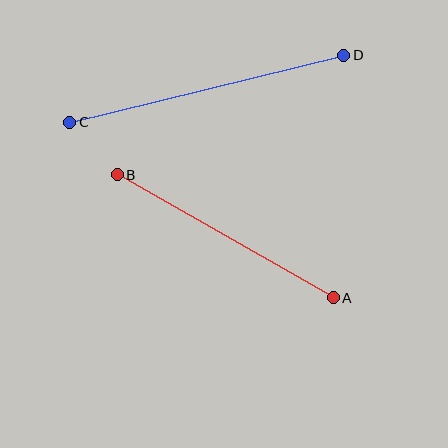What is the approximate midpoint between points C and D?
The midpoint is at approximately (207, 89) pixels.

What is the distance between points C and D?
The distance is approximately 282 pixels.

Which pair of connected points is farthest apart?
Points C and D are farthest apart.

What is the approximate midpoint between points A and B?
The midpoint is at approximately (225, 236) pixels.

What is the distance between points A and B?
The distance is approximately 248 pixels.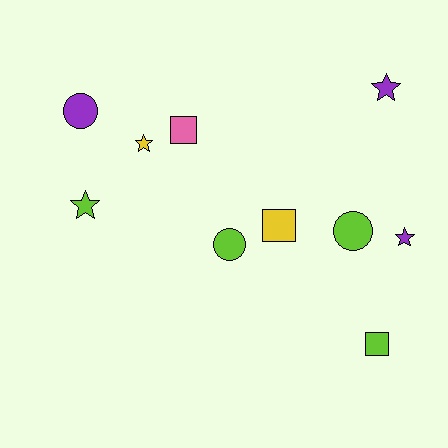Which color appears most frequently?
Lime, with 4 objects.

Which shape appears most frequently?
Star, with 4 objects.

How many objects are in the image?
There are 10 objects.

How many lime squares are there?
There is 1 lime square.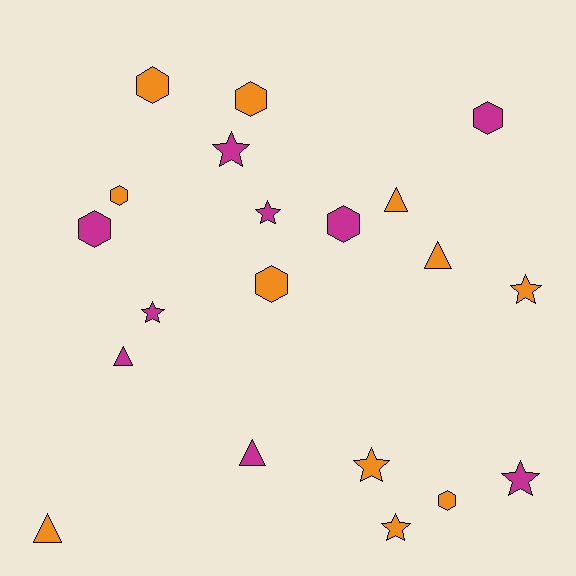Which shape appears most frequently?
Hexagon, with 8 objects.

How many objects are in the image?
There are 20 objects.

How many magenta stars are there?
There are 4 magenta stars.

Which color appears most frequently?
Orange, with 11 objects.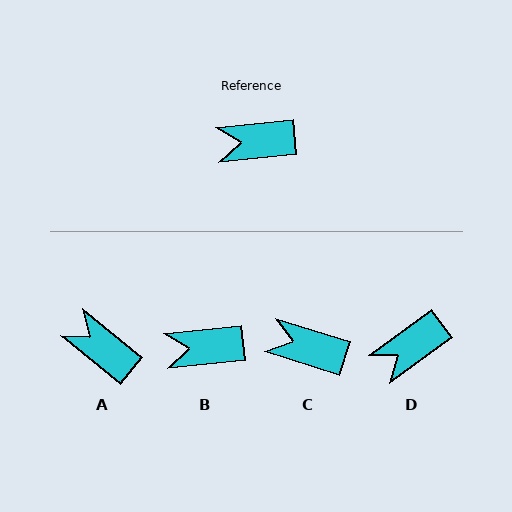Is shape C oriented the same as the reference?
No, it is off by about 24 degrees.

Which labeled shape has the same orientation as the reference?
B.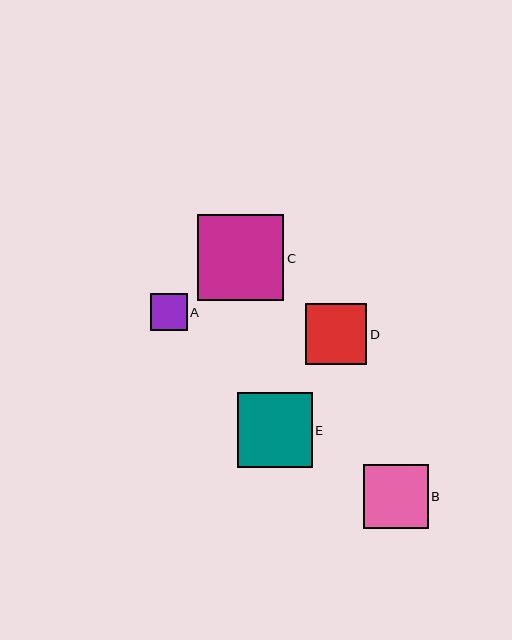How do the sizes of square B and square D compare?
Square B and square D are approximately the same size.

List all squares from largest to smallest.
From largest to smallest: C, E, B, D, A.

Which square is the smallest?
Square A is the smallest with a size of approximately 37 pixels.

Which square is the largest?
Square C is the largest with a size of approximately 86 pixels.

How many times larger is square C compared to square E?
Square C is approximately 1.1 times the size of square E.